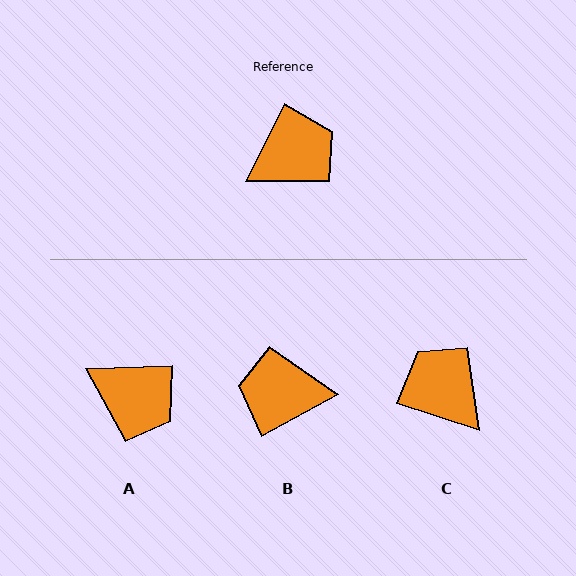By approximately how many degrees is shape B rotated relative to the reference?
Approximately 145 degrees counter-clockwise.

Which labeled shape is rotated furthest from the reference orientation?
B, about 145 degrees away.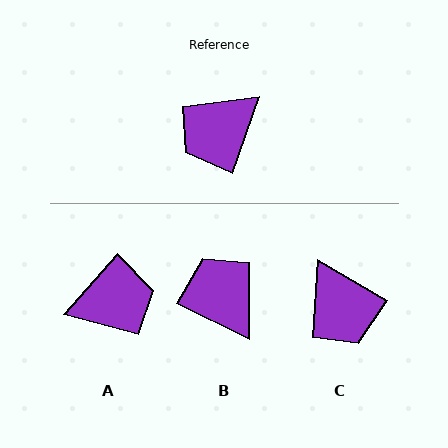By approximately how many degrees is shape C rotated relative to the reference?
Approximately 79 degrees counter-clockwise.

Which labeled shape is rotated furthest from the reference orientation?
A, about 158 degrees away.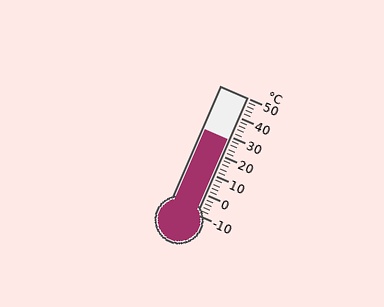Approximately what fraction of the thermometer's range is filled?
The thermometer is filled to approximately 65% of its range.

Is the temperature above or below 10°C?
The temperature is above 10°C.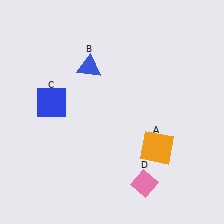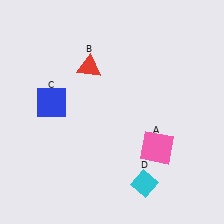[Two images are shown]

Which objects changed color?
A changed from orange to pink. B changed from blue to red. D changed from pink to cyan.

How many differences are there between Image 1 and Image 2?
There are 3 differences between the two images.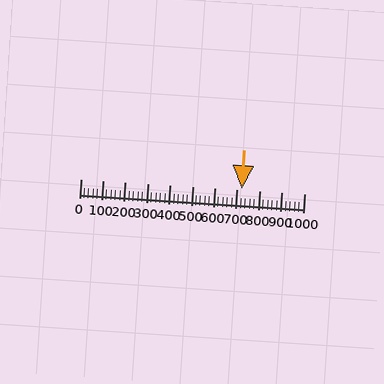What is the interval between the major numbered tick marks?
The major tick marks are spaced 100 units apart.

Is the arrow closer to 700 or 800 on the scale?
The arrow is closer to 700.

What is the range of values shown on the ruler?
The ruler shows values from 0 to 1000.